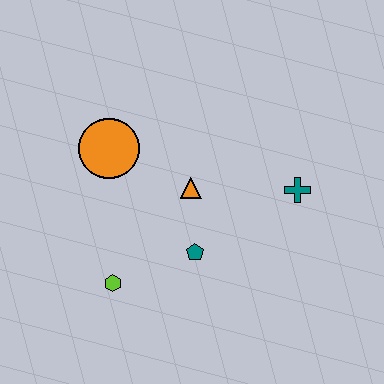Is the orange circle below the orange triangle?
No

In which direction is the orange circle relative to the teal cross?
The orange circle is to the left of the teal cross.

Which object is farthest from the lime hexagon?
The teal cross is farthest from the lime hexagon.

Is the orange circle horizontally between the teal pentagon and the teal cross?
No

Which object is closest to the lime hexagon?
The teal pentagon is closest to the lime hexagon.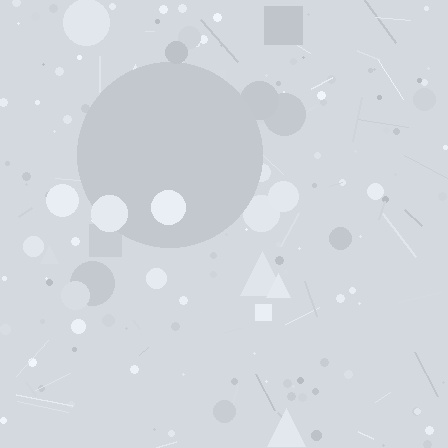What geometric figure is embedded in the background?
A circle is embedded in the background.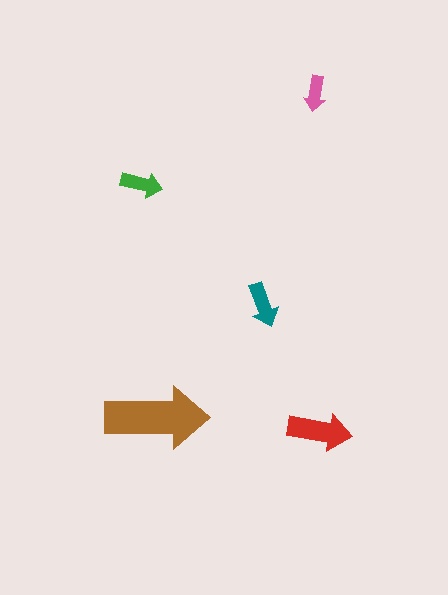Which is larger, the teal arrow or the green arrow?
The teal one.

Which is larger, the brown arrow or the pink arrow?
The brown one.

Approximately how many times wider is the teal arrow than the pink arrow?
About 1.5 times wider.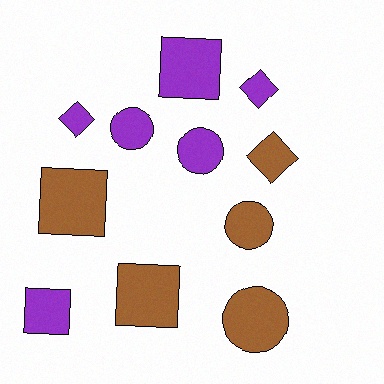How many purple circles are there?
There are 2 purple circles.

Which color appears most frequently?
Purple, with 6 objects.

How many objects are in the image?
There are 11 objects.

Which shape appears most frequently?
Circle, with 4 objects.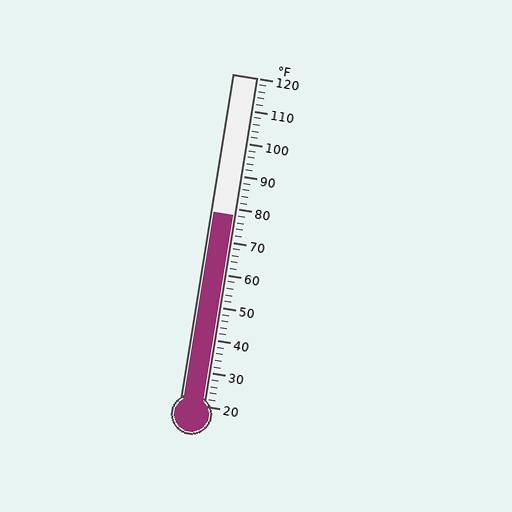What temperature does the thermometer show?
The thermometer shows approximately 78°F.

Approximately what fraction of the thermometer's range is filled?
The thermometer is filled to approximately 60% of its range.